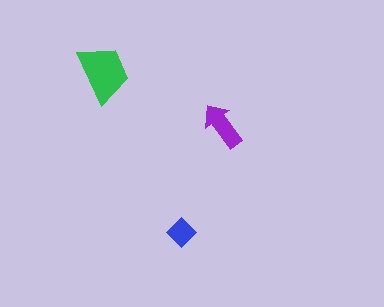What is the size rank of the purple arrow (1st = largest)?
2nd.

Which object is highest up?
The green trapezoid is topmost.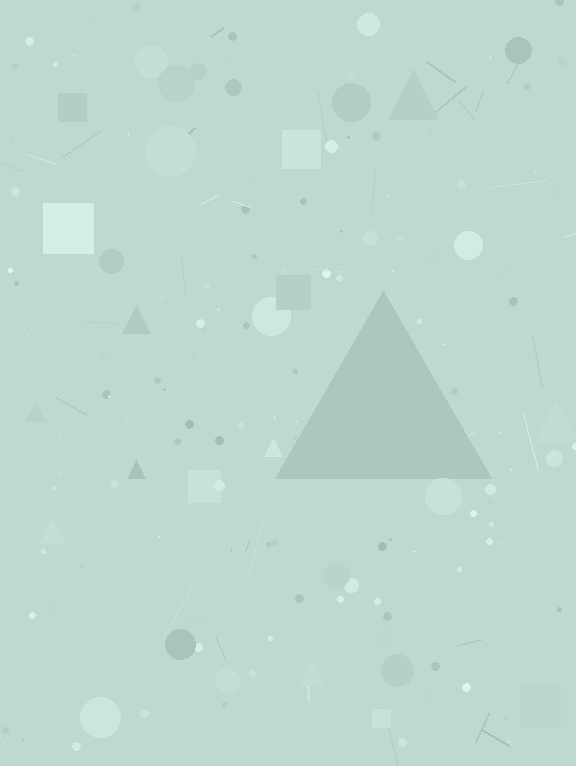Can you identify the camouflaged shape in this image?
The camouflaged shape is a triangle.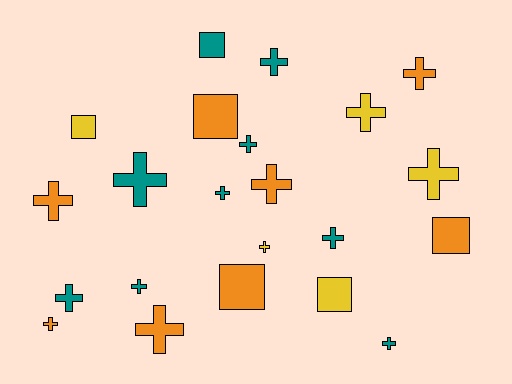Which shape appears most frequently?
Cross, with 16 objects.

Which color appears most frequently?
Teal, with 9 objects.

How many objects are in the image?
There are 22 objects.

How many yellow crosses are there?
There are 3 yellow crosses.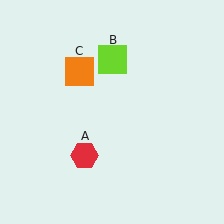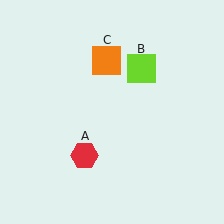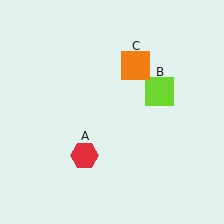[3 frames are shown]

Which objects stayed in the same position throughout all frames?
Red hexagon (object A) remained stationary.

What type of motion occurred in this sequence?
The lime square (object B), orange square (object C) rotated clockwise around the center of the scene.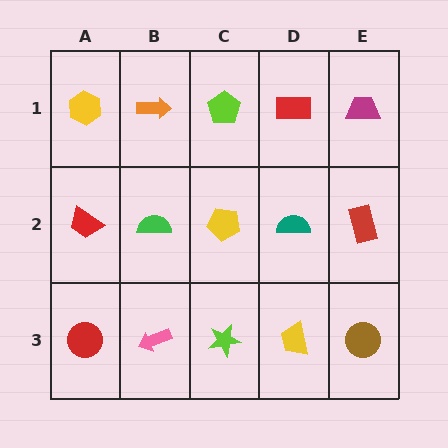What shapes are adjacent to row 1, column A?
A red trapezoid (row 2, column A), an orange arrow (row 1, column B).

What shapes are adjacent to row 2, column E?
A magenta trapezoid (row 1, column E), a brown circle (row 3, column E), a teal semicircle (row 2, column D).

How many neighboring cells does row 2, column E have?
3.